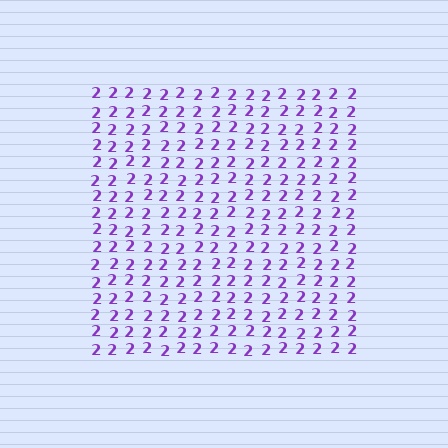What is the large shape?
The large shape is a square.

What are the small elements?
The small elements are digit 2's.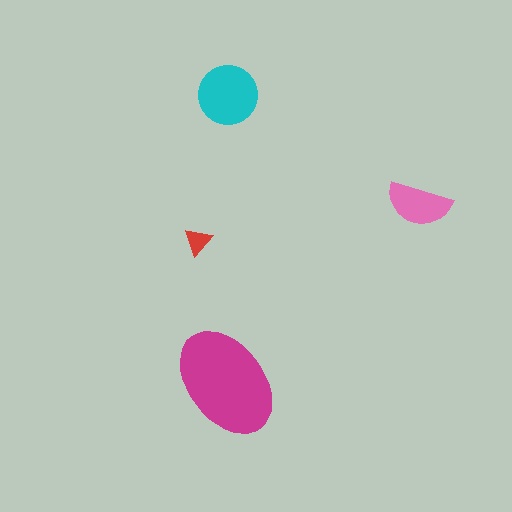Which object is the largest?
The magenta ellipse.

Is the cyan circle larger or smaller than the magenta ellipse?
Smaller.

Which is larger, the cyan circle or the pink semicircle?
The cyan circle.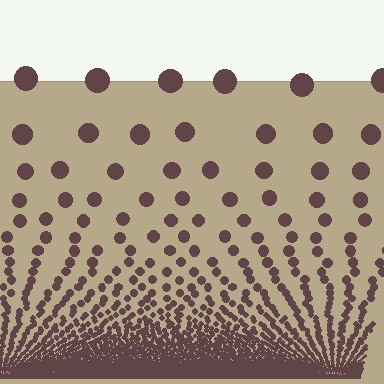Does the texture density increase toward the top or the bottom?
Density increases toward the bottom.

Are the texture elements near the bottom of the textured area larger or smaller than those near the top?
Smaller. The gradient is inverted — elements near the bottom are smaller and denser.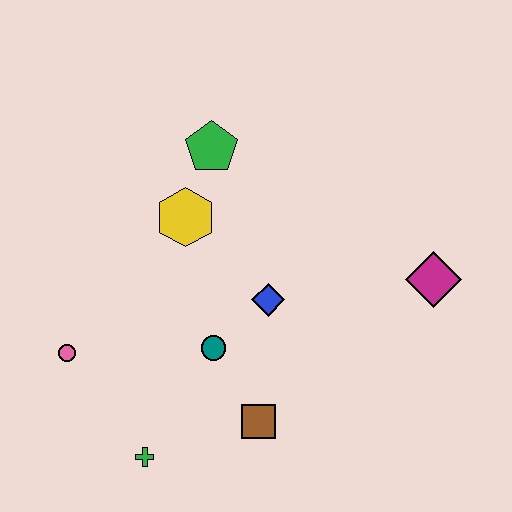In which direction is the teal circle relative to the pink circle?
The teal circle is to the right of the pink circle.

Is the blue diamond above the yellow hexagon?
No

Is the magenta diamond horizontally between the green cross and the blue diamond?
No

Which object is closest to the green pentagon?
The yellow hexagon is closest to the green pentagon.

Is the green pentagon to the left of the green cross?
No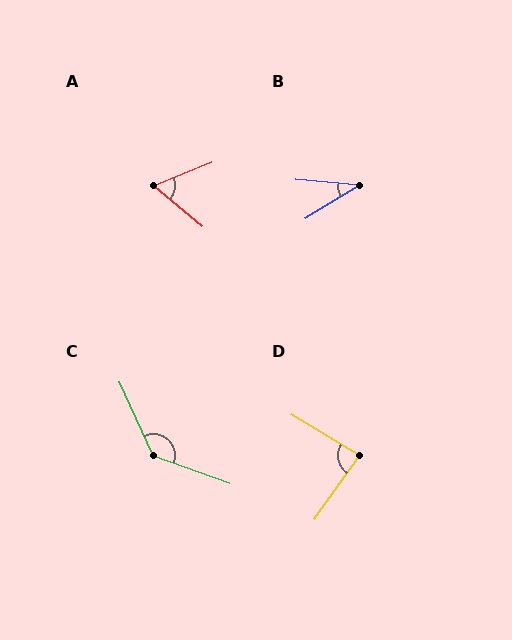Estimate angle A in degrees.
Approximately 62 degrees.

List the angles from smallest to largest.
B (36°), A (62°), D (86°), C (134°).